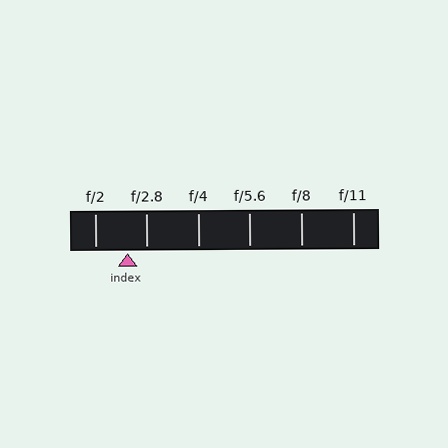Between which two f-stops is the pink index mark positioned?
The index mark is between f/2 and f/2.8.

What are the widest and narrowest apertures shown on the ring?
The widest aperture shown is f/2 and the narrowest is f/11.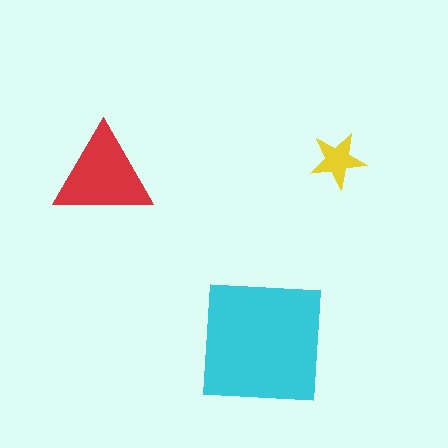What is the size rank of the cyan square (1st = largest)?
1st.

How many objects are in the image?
There are 3 objects in the image.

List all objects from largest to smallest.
The cyan square, the red triangle, the yellow star.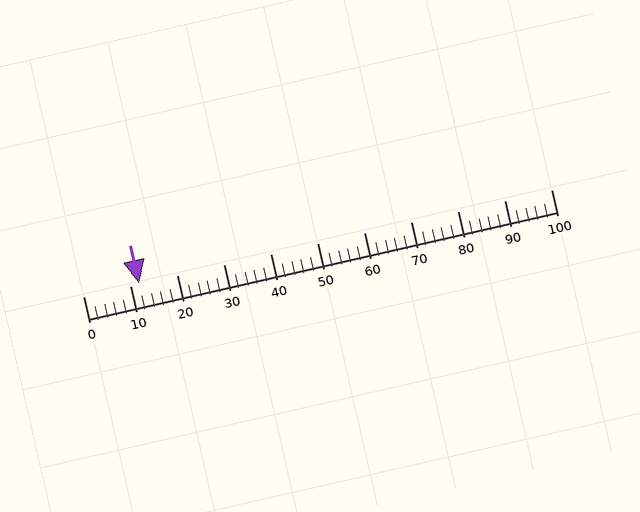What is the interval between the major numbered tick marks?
The major tick marks are spaced 10 units apart.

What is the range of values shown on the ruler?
The ruler shows values from 0 to 100.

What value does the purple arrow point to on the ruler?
The purple arrow points to approximately 12.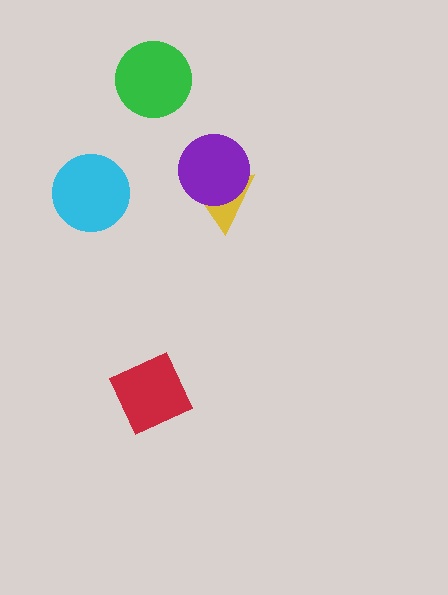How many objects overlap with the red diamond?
0 objects overlap with the red diamond.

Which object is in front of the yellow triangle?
The purple circle is in front of the yellow triangle.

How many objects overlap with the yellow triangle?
1 object overlaps with the yellow triangle.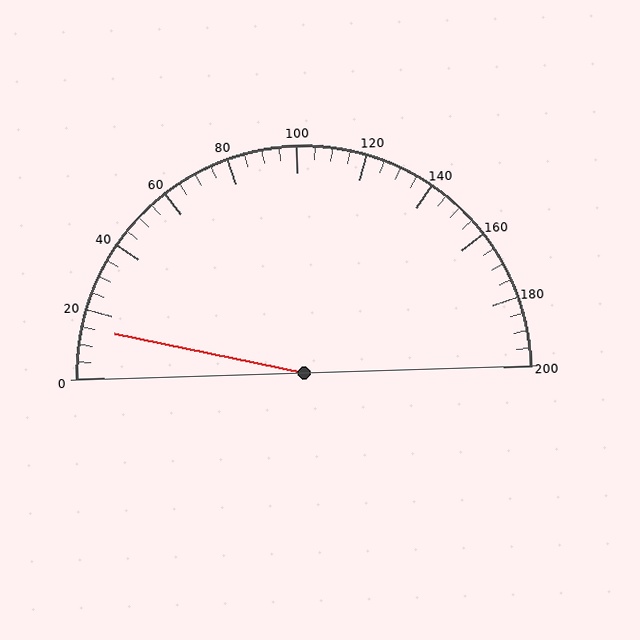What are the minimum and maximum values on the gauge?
The gauge ranges from 0 to 200.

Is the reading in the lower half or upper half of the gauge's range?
The reading is in the lower half of the range (0 to 200).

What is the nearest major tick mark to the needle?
The nearest major tick mark is 20.